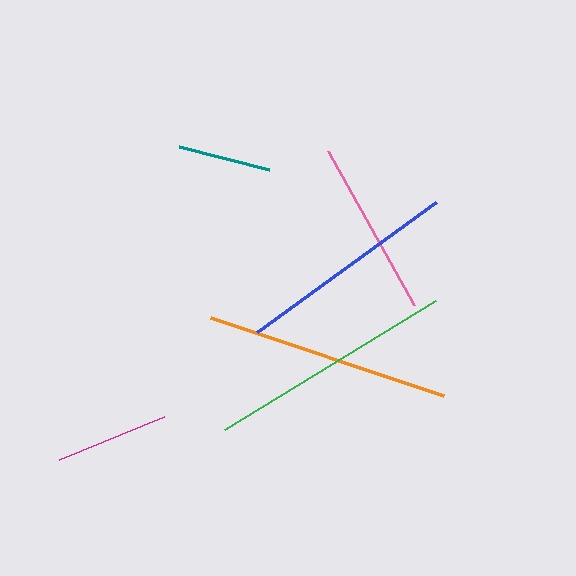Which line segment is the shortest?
The teal line is the shortest at approximately 93 pixels.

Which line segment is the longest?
The green line is the longest at approximately 247 pixels.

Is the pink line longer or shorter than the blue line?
The blue line is longer than the pink line.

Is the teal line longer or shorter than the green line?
The green line is longer than the teal line.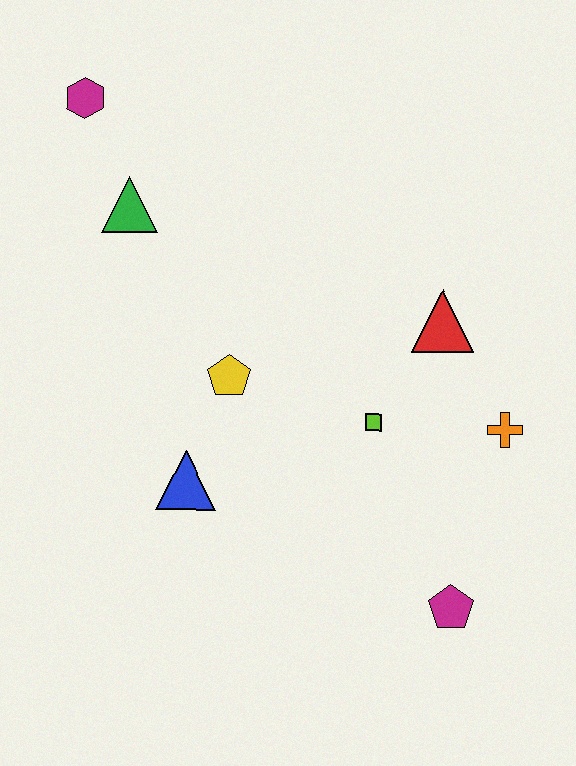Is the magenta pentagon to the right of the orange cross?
No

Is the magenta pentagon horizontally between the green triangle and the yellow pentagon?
No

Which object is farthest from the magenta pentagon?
The magenta hexagon is farthest from the magenta pentagon.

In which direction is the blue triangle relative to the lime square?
The blue triangle is to the left of the lime square.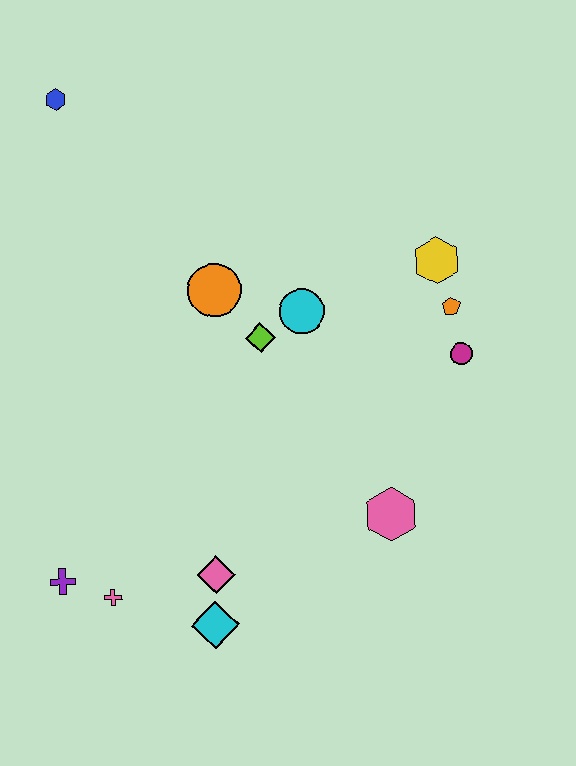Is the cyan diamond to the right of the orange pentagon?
No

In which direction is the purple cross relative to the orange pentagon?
The purple cross is to the left of the orange pentagon.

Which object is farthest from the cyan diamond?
The blue hexagon is farthest from the cyan diamond.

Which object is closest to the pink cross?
The purple cross is closest to the pink cross.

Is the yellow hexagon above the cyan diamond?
Yes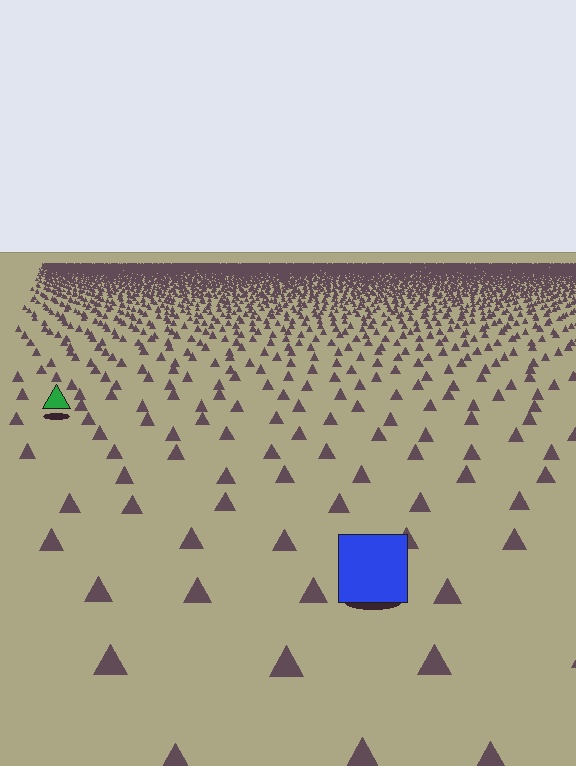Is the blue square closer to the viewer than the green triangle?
Yes. The blue square is closer — you can tell from the texture gradient: the ground texture is coarser near it.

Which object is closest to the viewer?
The blue square is closest. The texture marks near it are larger and more spread out.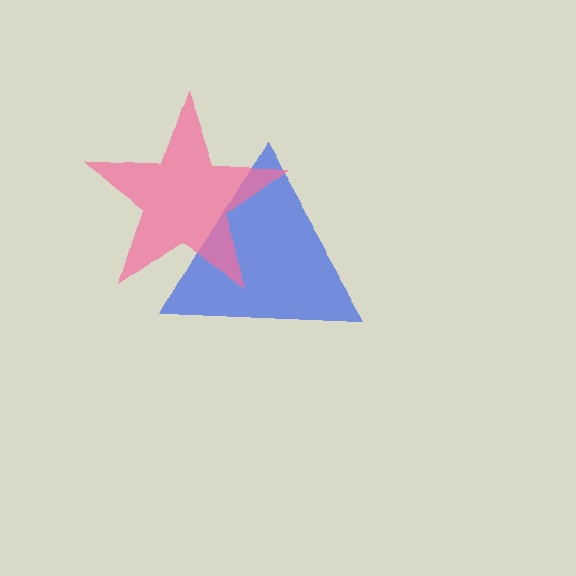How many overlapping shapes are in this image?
There are 2 overlapping shapes in the image.